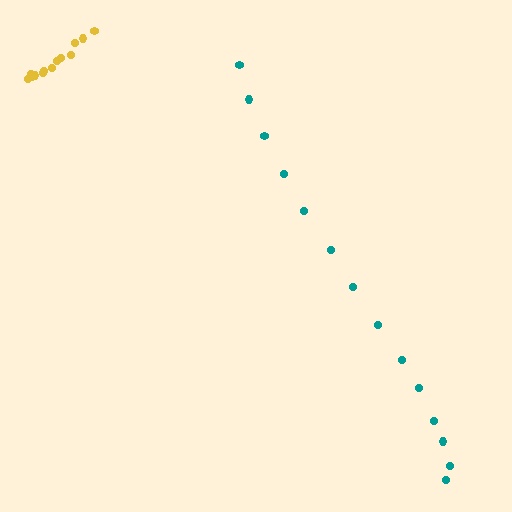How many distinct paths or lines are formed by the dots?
There are 2 distinct paths.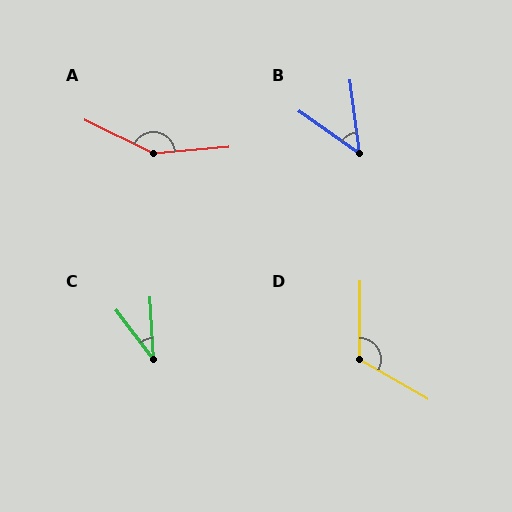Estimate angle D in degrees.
Approximately 119 degrees.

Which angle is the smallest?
C, at approximately 34 degrees.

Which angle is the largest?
A, at approximately 149 degrees.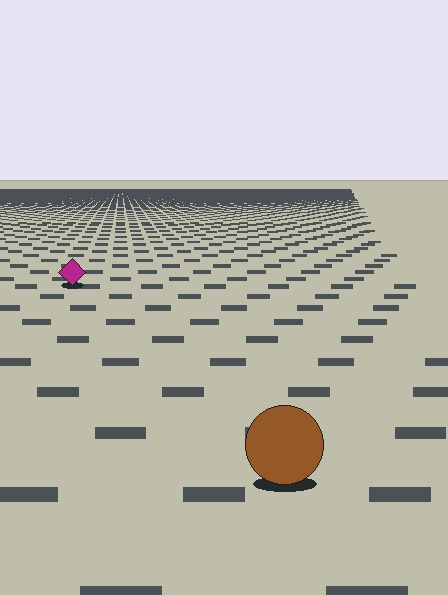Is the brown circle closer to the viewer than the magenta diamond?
Yes. The brown circle is closer — you can tell from the texture gradient: the ground texture is coarser near it.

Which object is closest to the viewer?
The brown circle is closest. The texture marks near it are larger and more spread out.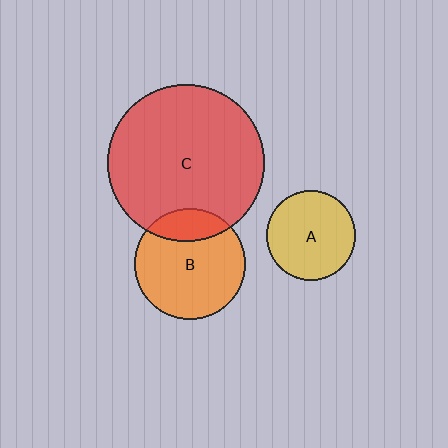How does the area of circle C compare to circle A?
Approximately 3.1 times.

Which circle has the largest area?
Circle C (red).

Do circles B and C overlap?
Yes.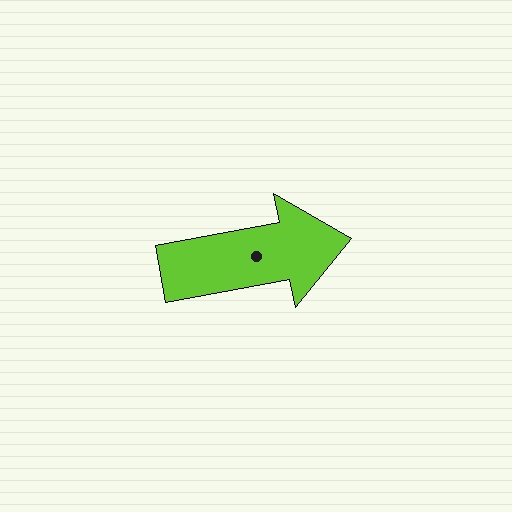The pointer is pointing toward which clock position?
Roughly 3 o'clock.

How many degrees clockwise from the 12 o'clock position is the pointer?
Approximately 79 degrees.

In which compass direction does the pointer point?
East.